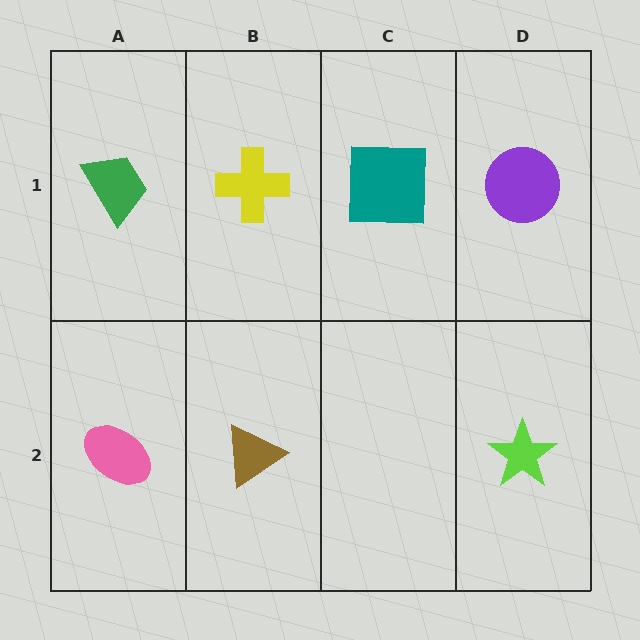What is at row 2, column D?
A lime star.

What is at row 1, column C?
A teal square.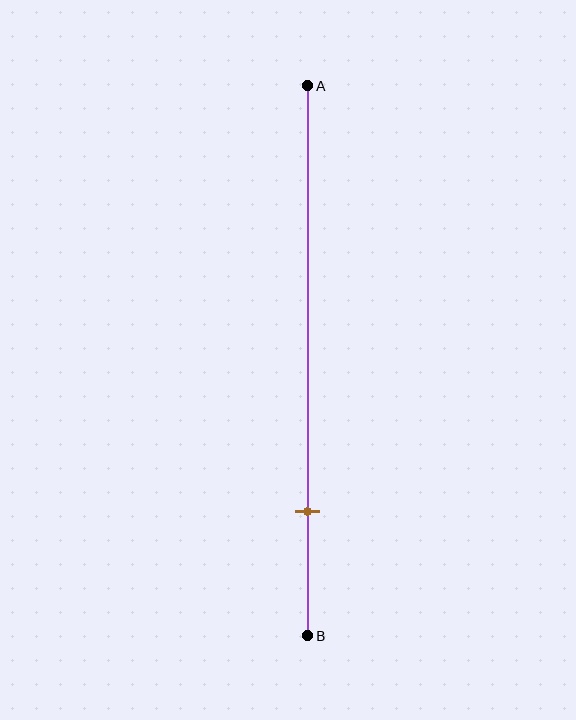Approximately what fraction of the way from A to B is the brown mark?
The brown mark is approximately 75% of the way from A to B.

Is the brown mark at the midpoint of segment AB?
No, the mark is at about 75% from A, not at the 50% midpoint.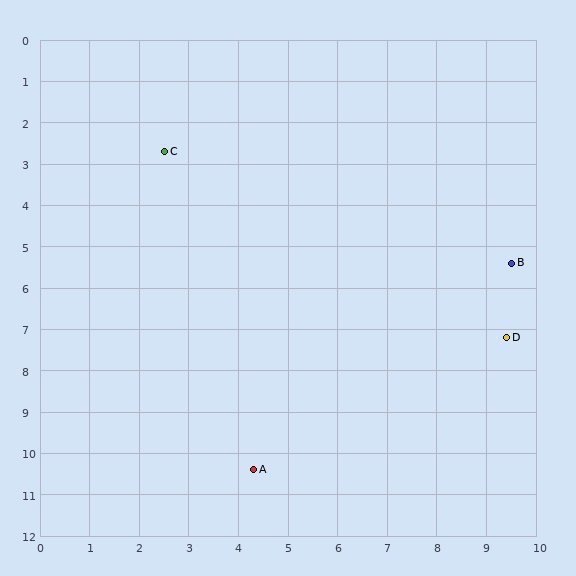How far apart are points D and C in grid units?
Points D and C are about 8.2 grid units apart.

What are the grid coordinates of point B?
Point B is at approximately (9.5, 5.4).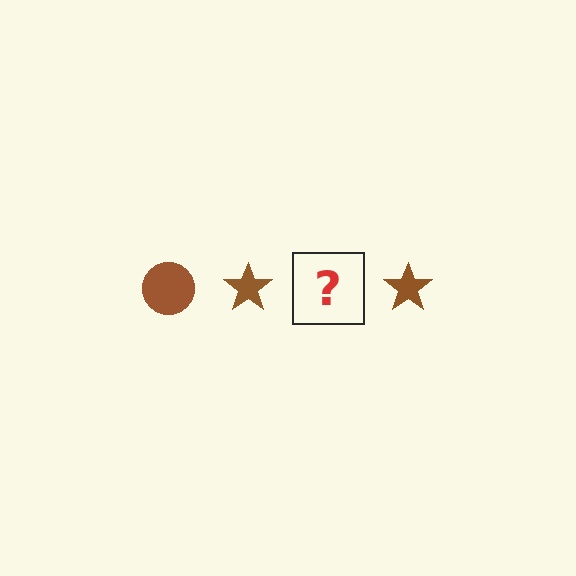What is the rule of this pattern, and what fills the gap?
The rule is that the pattern cycles through circle, star shapes in brown. The gap should be filled with a brown circle.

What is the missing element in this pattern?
The missing element is a brown circle.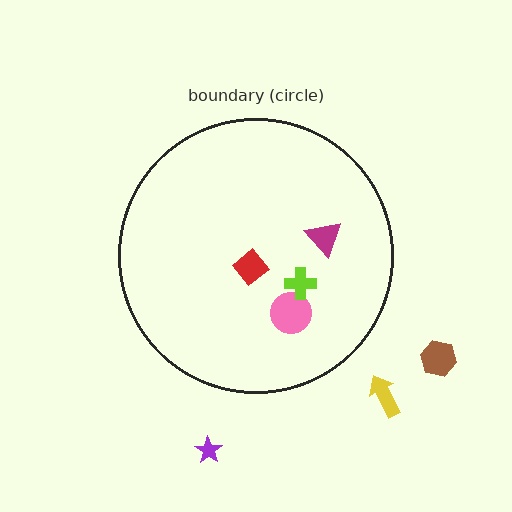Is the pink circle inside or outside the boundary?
Inside.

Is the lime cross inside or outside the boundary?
Inside.